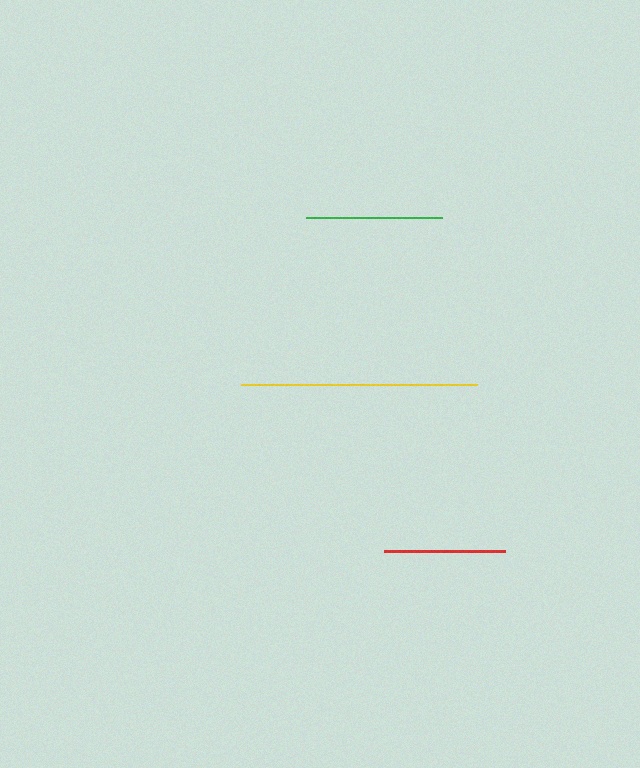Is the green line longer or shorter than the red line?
The green line is longer than the red line.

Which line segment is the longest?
The yellow line is the longest at approximately 236 pixels.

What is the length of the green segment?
The green segment is approximately 135 pixels long.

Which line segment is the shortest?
The red line is the shortest at approximately 121 pixels.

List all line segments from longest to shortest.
From longest to shortest: yellow, green, red.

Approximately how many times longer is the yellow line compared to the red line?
The yellow line is approximately 2.0 times the length of the red line.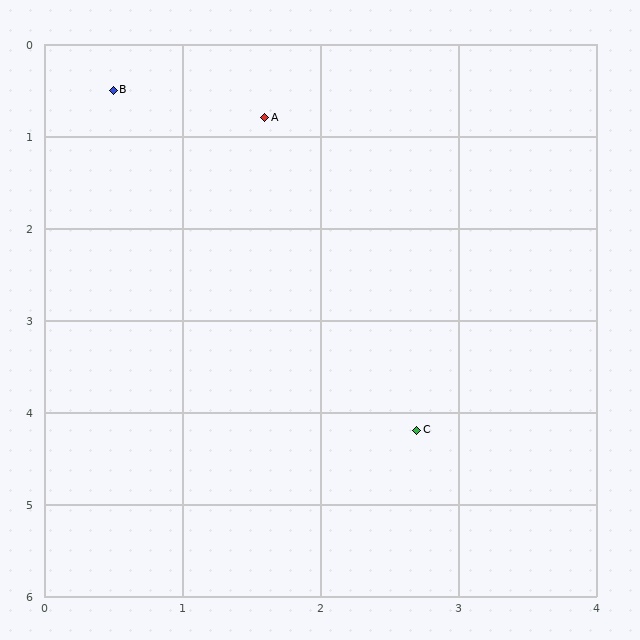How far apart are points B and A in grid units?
Points B and A are about 1.1 grid units apart.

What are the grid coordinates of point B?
Point B is at approximately (0.5, 0.5).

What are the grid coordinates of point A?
Point A is at approximately (1.6, 0.8).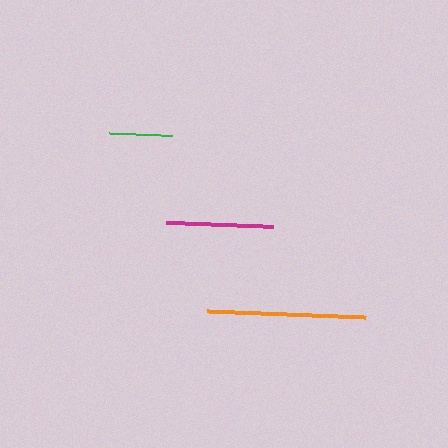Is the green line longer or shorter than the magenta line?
The magenta line is longer than the green line.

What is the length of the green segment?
The green segment is approximately 64 pixels long.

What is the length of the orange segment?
The orange segment is approximately 159 pixels long.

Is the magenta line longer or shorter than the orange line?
The orange line is longer than the magenta line.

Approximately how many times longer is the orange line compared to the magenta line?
The orange line is approximately 1.5 times the length of the magenta line.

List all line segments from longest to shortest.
From longest to shortest: orange, magenta, green.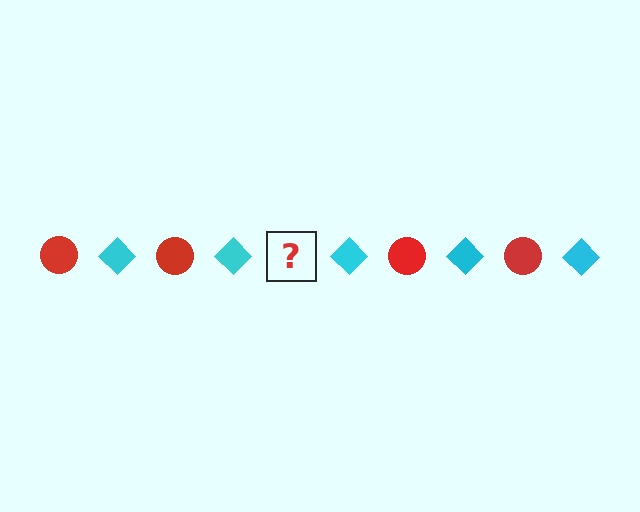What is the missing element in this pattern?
The missing element is a red circle.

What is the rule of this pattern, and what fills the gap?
The rule is that the pattern alternates between red circle and cyan diamond. The gap should be filled with a red circle.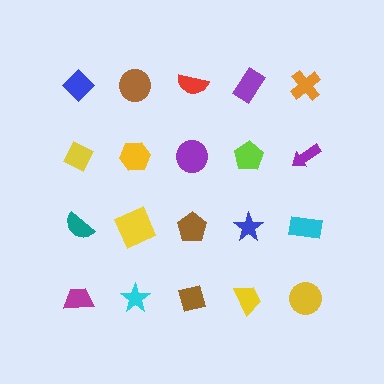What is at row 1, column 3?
A red semicircle.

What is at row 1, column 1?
A blue diamond.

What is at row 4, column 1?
A magenta trapezoid.